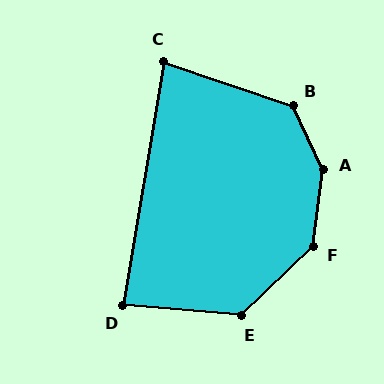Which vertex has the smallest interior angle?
C, at approximately 81 degrees.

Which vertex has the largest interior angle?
A, at approximately 148 degrees.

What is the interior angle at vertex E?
Approximately 131 degrees (obtuse).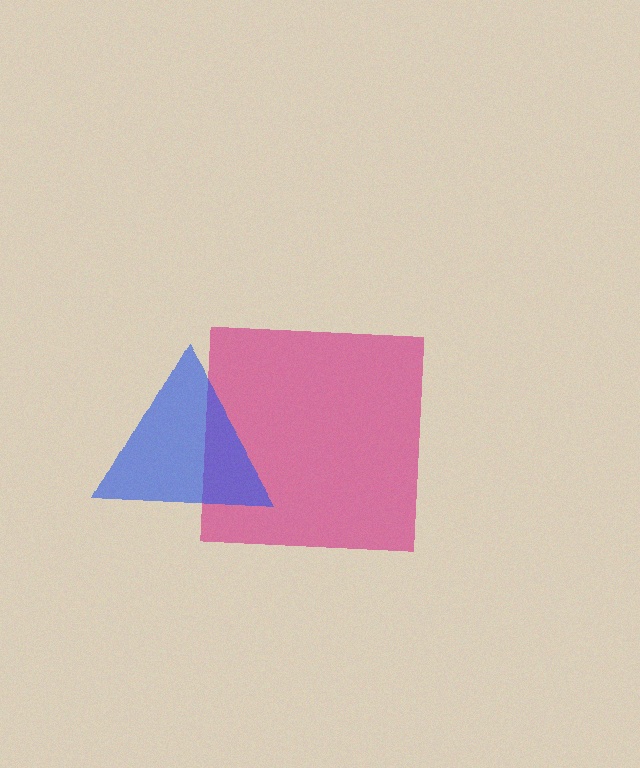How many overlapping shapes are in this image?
There are 2 overlapping shapes in the image.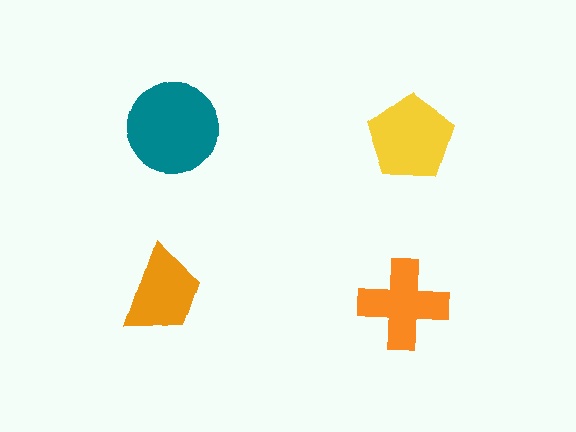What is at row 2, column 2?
An orange cross.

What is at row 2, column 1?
An orange trapezoid.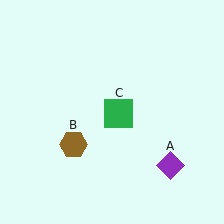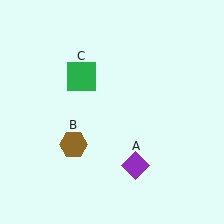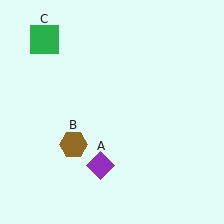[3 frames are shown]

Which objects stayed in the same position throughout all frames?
Brown hexagon (object B) remained stationary.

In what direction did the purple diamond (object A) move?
The purple diamond (object A) moved left.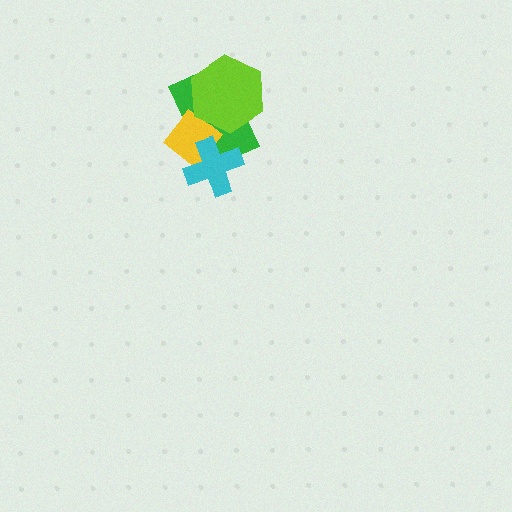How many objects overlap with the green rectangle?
3 objects overlap with the green rectangle.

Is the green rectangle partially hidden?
Yes, it is partially covered by another shape.